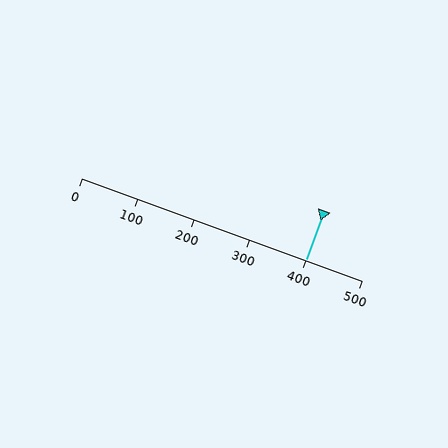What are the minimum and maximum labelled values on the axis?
The axis runs from 0 to 500.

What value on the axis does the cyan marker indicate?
The marker indicates approximately 400.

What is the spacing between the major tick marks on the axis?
The major ticks are spaced 100 apart.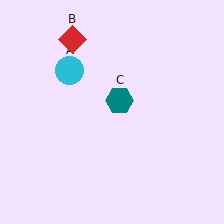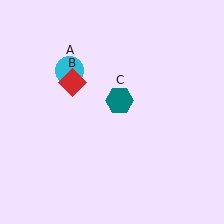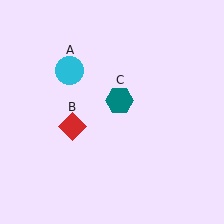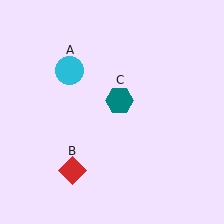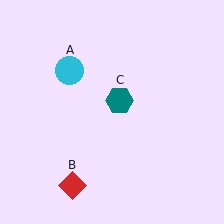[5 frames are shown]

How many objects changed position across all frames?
1 object changed position: red diamond (object B).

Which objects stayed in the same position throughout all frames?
Cyan circle (object A) and teal hexagon (object C) remained stationary.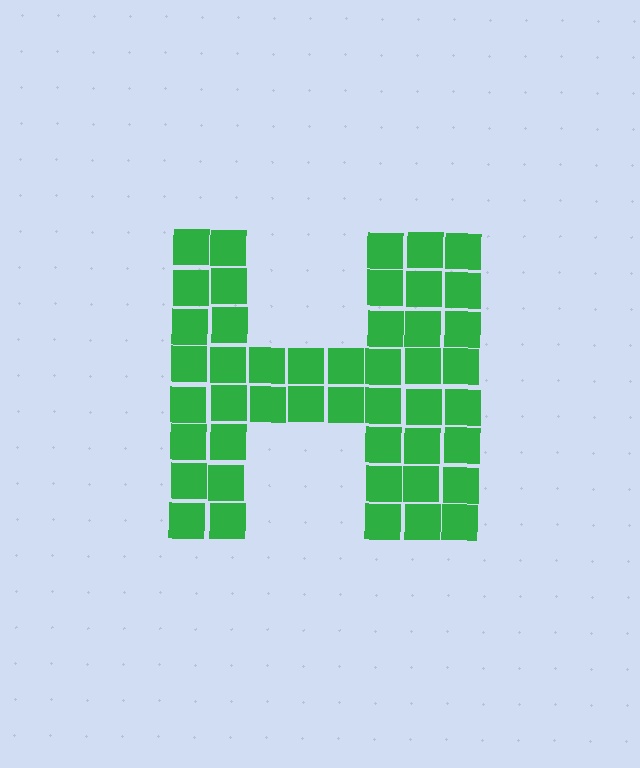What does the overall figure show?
The overall figure shows the letter H.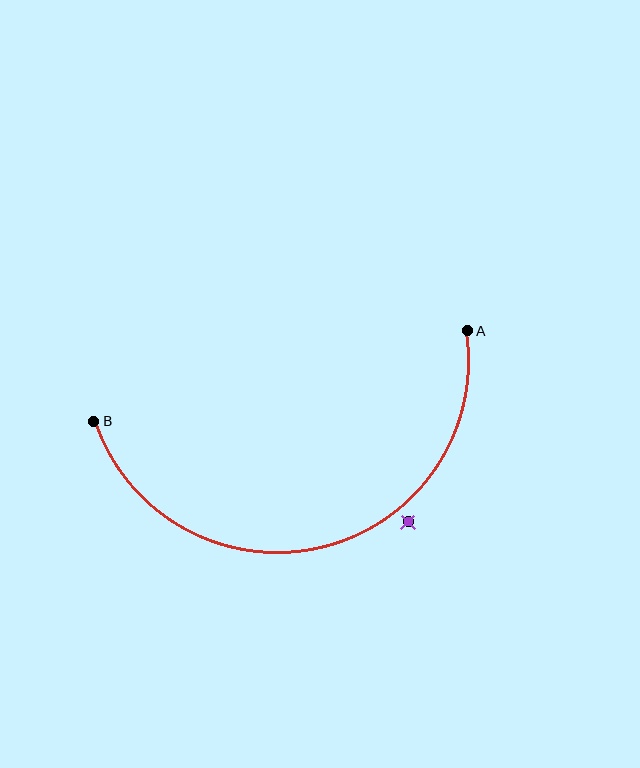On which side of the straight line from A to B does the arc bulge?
The arc bulges below the straight line connecting A and B.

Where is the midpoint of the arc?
The arc midpoint is the point on the curve farthest from the straight line joining A and B. It sits below that line.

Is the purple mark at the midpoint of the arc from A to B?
No — the purple mark does not lie on the arc at all. It sits slightly outside the curve.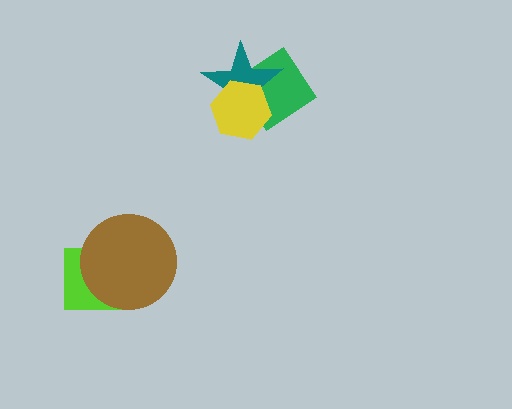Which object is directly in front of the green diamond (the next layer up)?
The teal star is directly in front of the green diamond.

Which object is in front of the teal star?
The yellow hexagon is in front of the teal star.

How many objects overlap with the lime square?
1 object overlaps with the lime square.